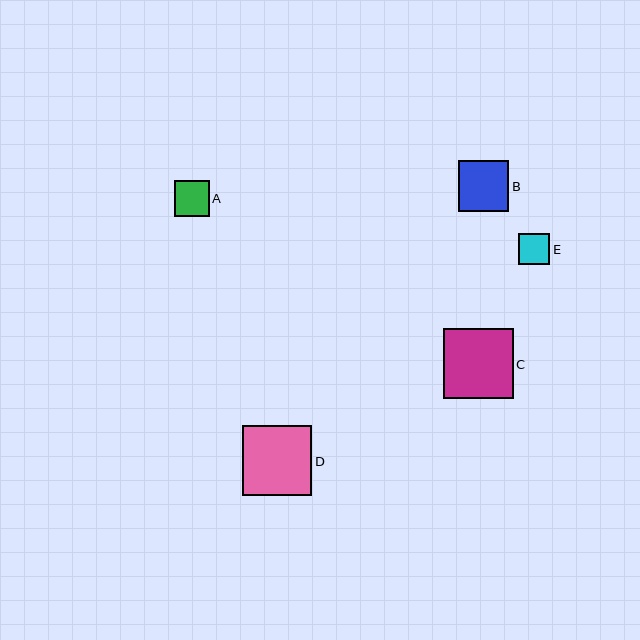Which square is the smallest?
Square E is the smallest with a size of approximately 31 pixels.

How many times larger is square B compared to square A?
Square B is approximately 1.4 times the size of square A.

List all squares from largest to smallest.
From largest to smallest: C, D, B, A, E.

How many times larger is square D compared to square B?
Square D is approximately 1.4 times the size of square B.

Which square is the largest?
Square C is the largest with a size of approximately 70 pixels.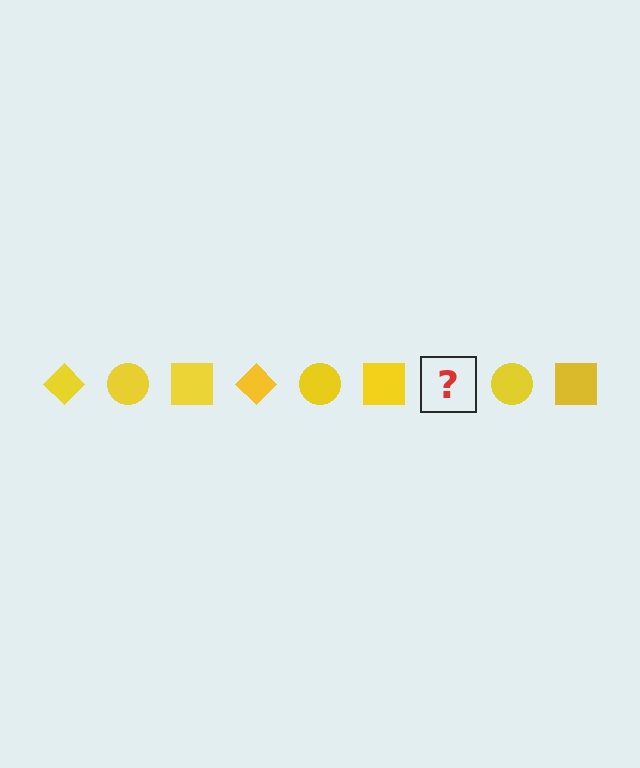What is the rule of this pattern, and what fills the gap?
The rule is that the pattern cycles through diamond, circle, square shapes in yellow. The gap should be filled with a yellow diamond.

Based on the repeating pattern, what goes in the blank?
The blank should be a yellow diamond.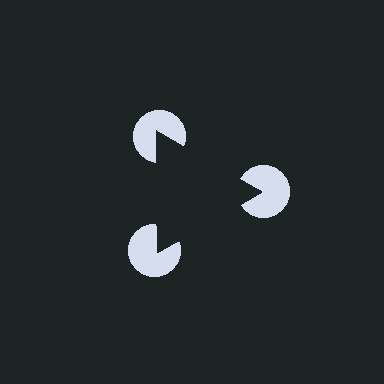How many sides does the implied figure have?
3 sides.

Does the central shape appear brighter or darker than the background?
It typically appears slightly darker than the background, even though no actual brightness change is drawn.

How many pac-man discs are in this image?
There are 3 — one at each vertex of the illusory triangle.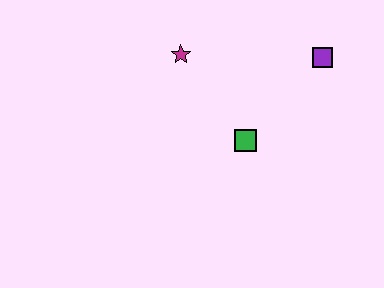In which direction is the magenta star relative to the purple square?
The magenta star is to the left of the purple square.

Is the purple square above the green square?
Yes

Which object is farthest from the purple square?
The magenta star is farthest from the purple square.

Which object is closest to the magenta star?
The green square is closest to the magenta star.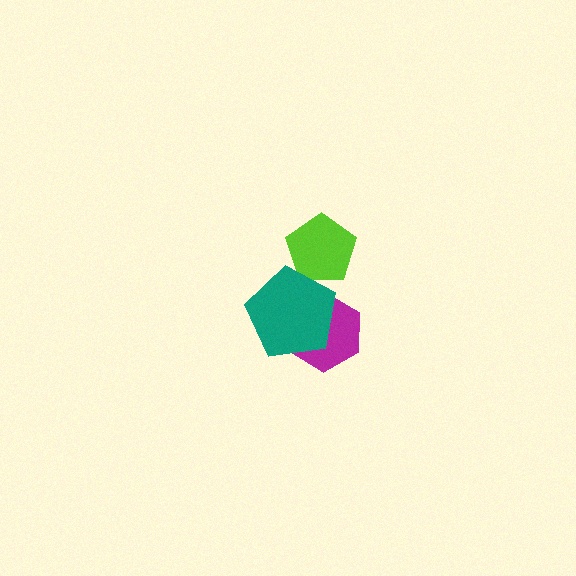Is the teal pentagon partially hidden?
No, no other shape covers it.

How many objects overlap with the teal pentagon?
2 objects overlap with the teal pentagon.